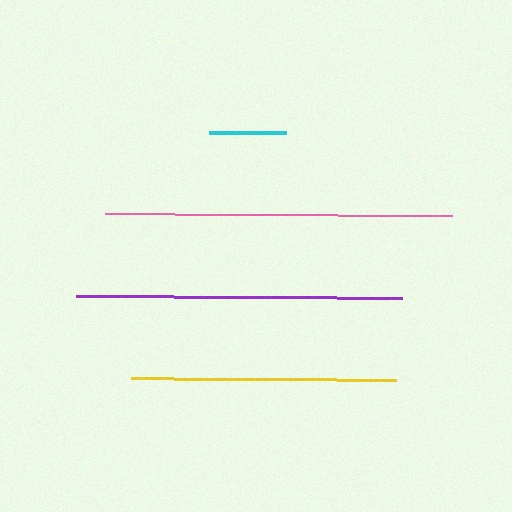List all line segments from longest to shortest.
From longest to shortest: pink, purple, yellow, cyan.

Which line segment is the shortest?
The cyan line is the shortest at approximately 77 pixels.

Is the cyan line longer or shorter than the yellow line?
The yellow line is longer than the cyan line.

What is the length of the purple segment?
The purple segment is approximately 326 pixels long.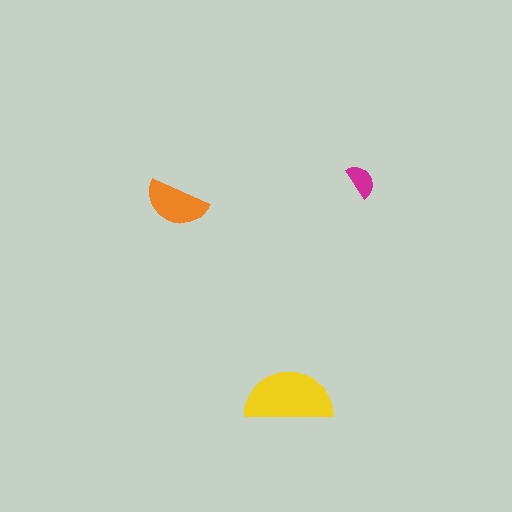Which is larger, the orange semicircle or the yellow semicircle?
The yellow one.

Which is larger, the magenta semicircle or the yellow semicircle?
The yellow one.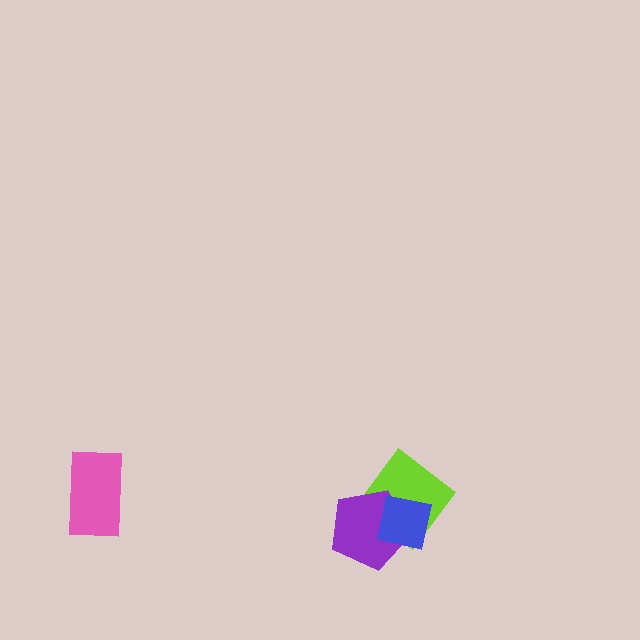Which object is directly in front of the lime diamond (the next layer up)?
The purple pentagon is directly in front of the lime diamond.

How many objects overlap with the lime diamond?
2 objects overlap with the lime diamond.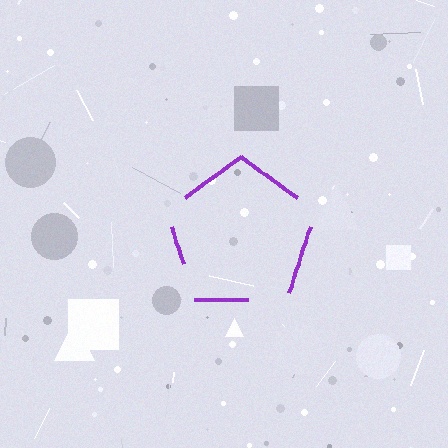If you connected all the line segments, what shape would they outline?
They would outline a pentagon.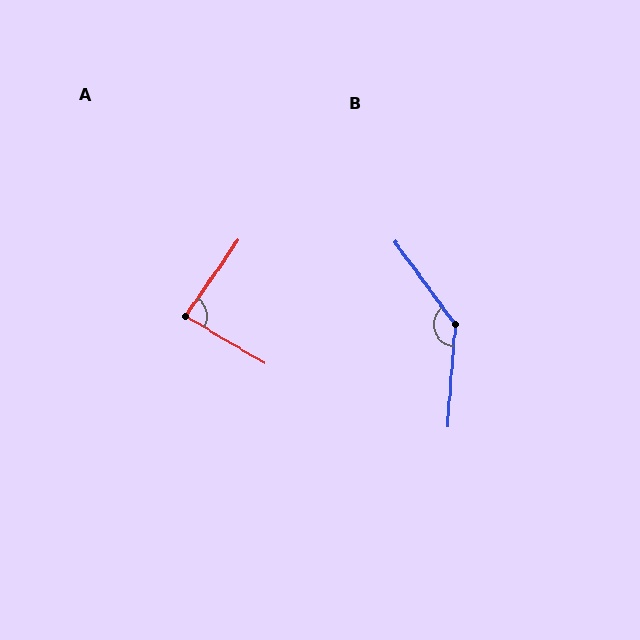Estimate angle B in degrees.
Approximately 139 degrees.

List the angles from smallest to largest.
A (86°), B (139°).